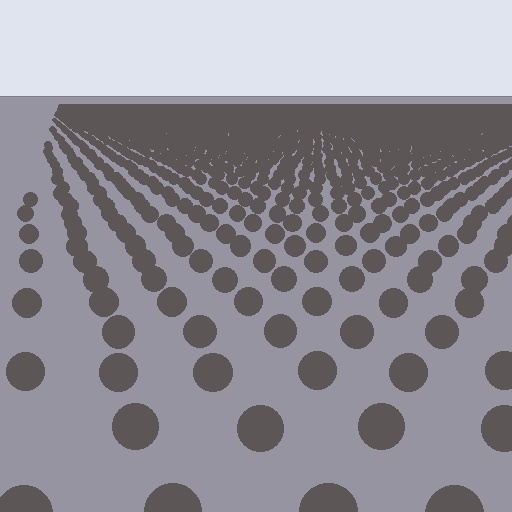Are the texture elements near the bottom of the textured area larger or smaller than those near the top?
Larger. Near the bottom, elements are closer to the viewer and appear at a bigger on-screen size.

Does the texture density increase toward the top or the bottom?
Density increases toward the top.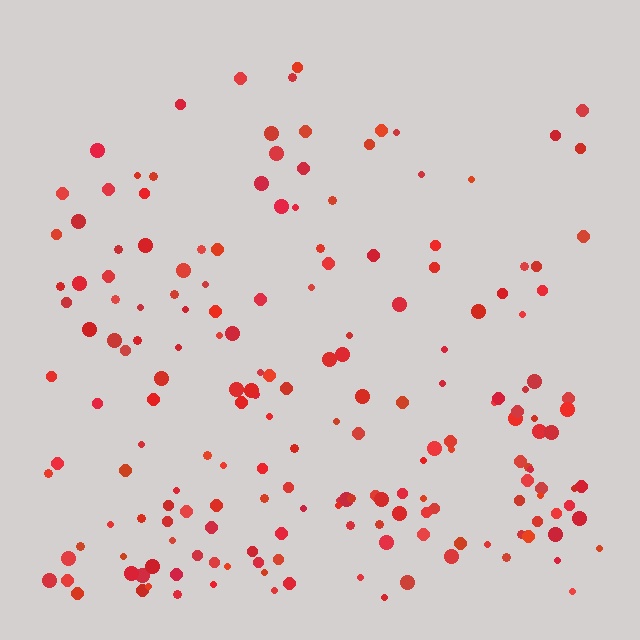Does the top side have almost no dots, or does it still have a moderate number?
Still a moderate number, just noticeably fewer than the bottom.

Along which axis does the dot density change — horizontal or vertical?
Vertical.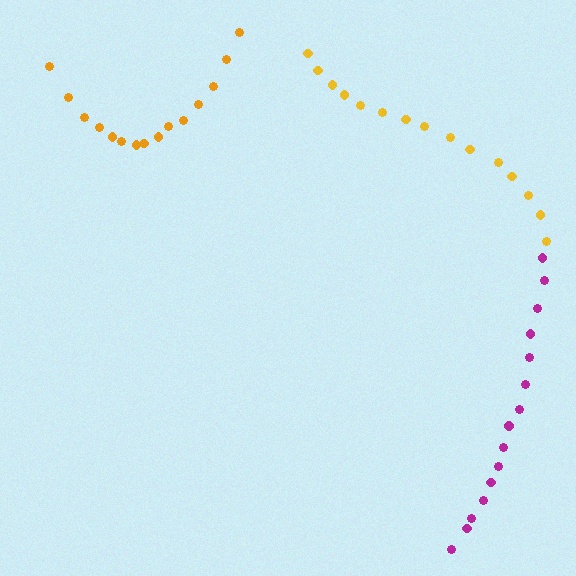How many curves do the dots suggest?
There are 3 distinct paths.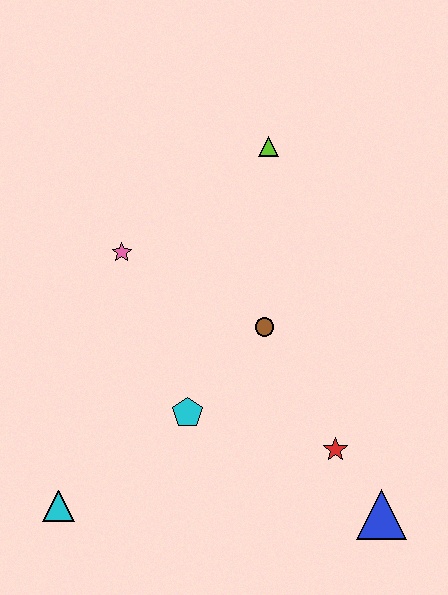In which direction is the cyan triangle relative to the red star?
The cyan triangle is to the left of the red star.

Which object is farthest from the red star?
The lime triangle is farthest from the red star.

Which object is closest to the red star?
The blue triangle is closest to the red star.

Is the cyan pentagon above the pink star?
No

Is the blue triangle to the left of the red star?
No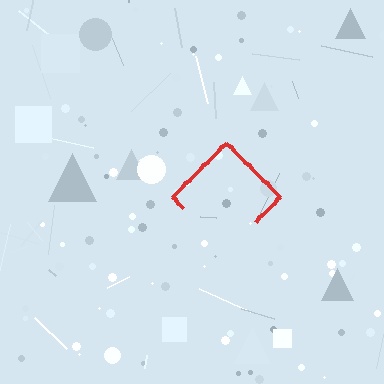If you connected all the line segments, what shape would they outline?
They would outline a diamond.